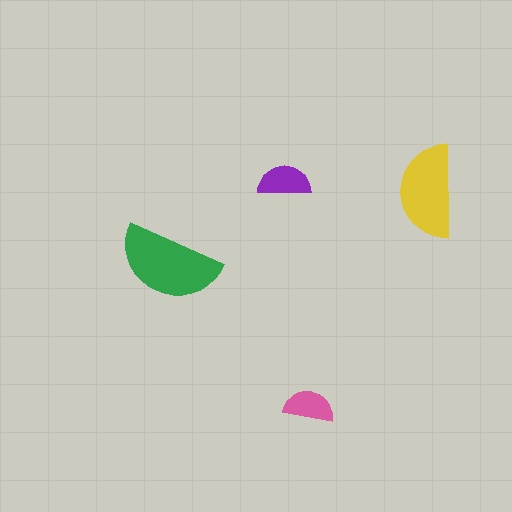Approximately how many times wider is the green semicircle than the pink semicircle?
About 2 times wider.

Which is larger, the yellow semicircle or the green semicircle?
The green one.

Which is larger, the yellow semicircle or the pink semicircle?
The yellow one.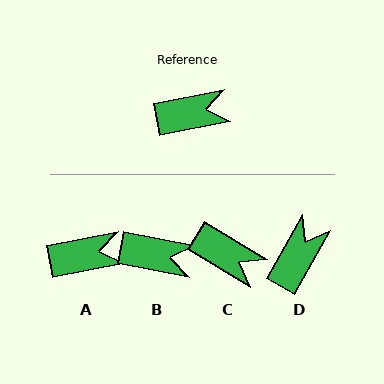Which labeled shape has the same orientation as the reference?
A.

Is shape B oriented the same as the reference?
No, it is off by about 21 degrees.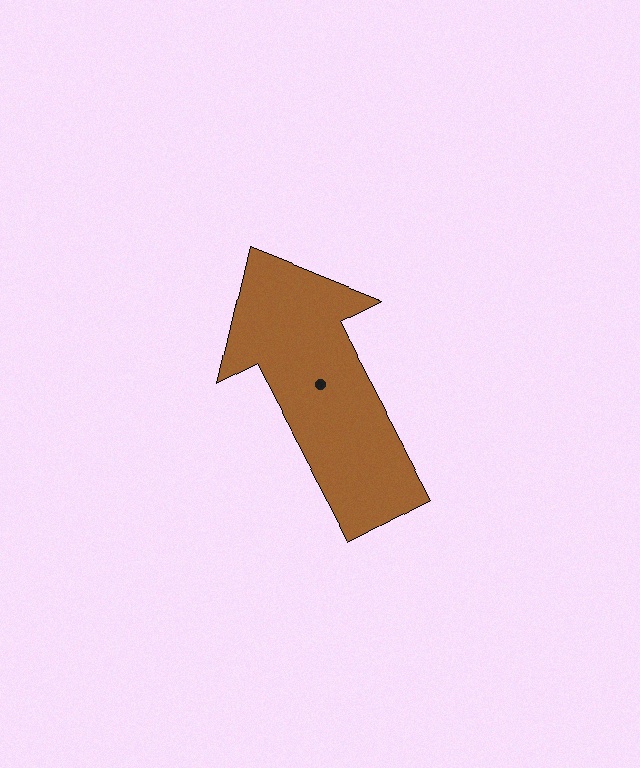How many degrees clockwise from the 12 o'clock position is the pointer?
Approximately 332 degrees.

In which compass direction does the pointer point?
Northwest.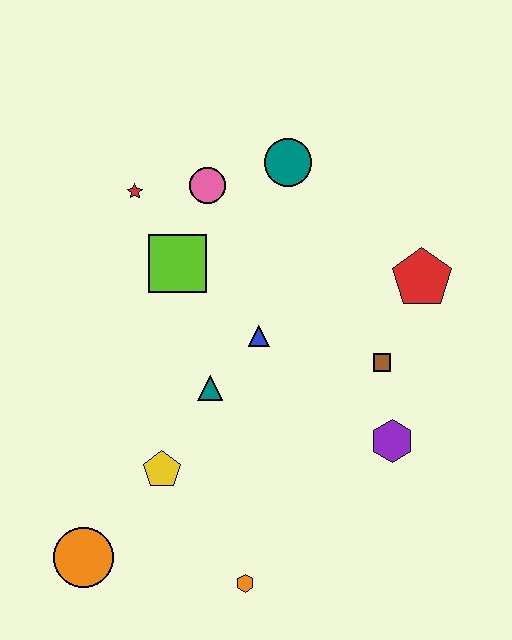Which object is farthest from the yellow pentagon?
The teal circle is farthest from the yellow pentagon.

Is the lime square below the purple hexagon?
No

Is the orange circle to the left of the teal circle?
Yes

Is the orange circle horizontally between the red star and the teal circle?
No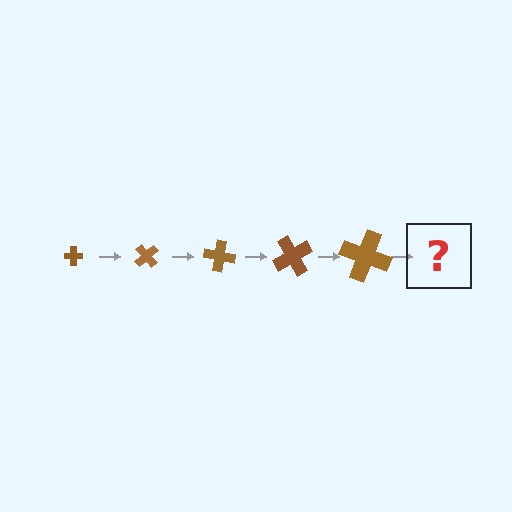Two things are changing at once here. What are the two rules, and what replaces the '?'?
The two rules are that the cross grows larger each step and it rotates 50 degrees each step. The '?' should be a cross, larger than the previous one and rotated 250 degrees from the start.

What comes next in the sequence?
The next element should be a cross, larger than the previous one and rotated 250 degrees from the start.